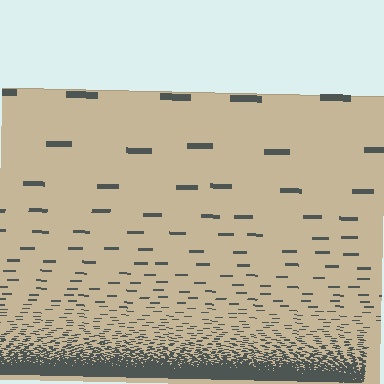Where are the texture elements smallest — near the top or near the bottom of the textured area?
Near the bottom.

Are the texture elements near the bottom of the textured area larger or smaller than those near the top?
Smaller. The gradient is inverted — elements near the bottom are smaller and denser.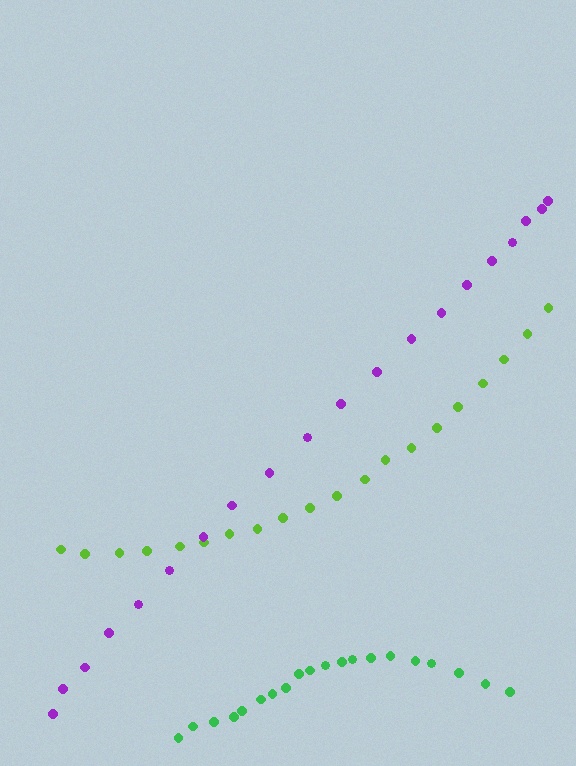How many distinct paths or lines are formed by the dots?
There are 3 distinct paths.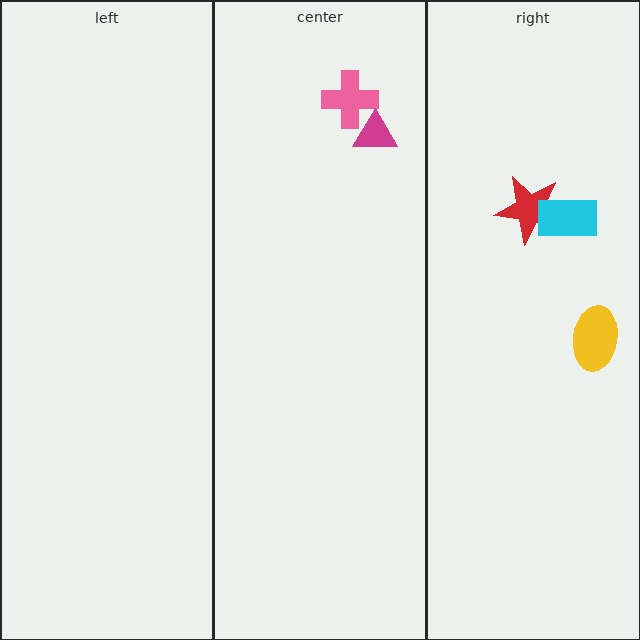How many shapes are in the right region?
3.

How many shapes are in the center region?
2.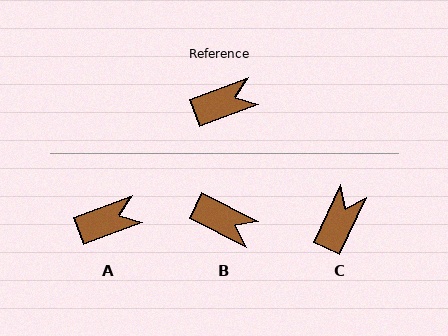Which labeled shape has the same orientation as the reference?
A.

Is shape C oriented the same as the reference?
No, it is off by about 44 degrees.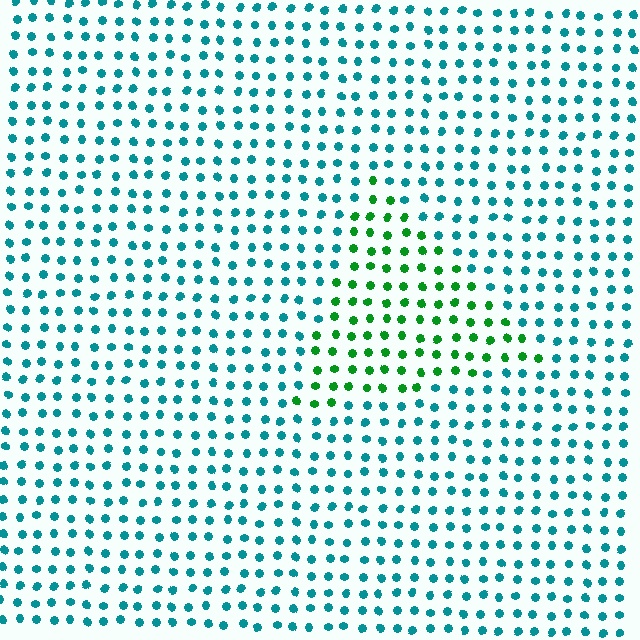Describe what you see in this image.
The image is filled with small teal elements in a uniform arrangement. A triangle-shaped region is visible where the elements are tinted to a slightly different hue, forming a subtle color boundary.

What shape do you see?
I see a triangle.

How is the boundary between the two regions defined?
The boundary is defined purely by a slight shift in hue (about 53 degrees). Spacing, size, and orientation are identical on both sides.